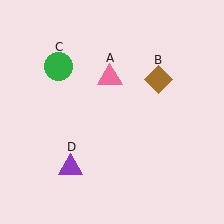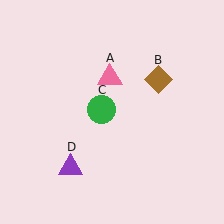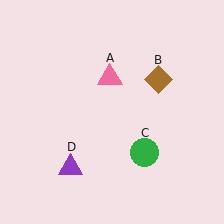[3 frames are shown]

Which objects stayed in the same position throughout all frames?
Pink triangle (object A) and brown diamond (object B) and purple triangle (object D) remained stationary.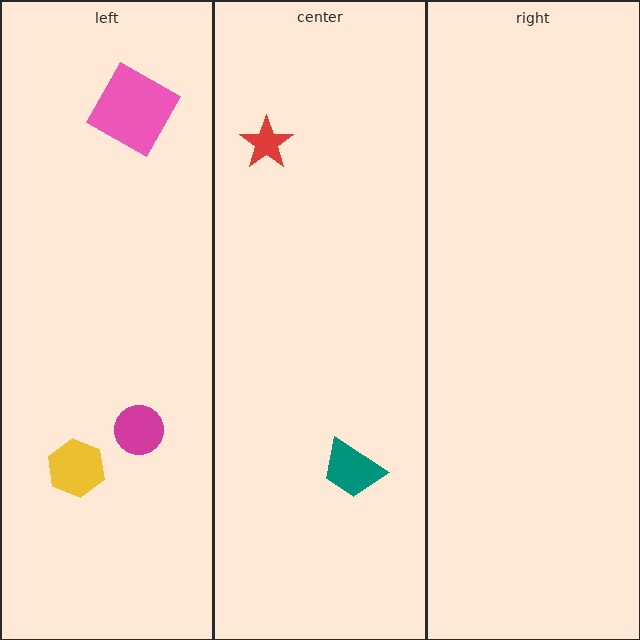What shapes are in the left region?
The yellow hexagon, the pink square, the magenta circle.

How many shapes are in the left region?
3.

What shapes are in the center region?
The red star, the teal trapezoid.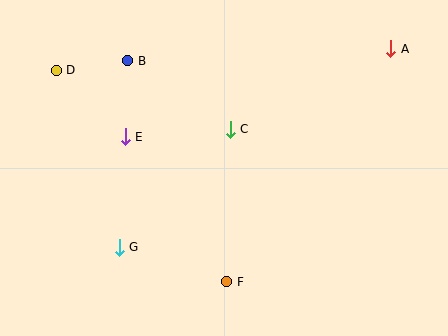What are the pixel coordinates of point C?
Point C is at (230, 129).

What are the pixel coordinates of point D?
Point D is at (56, 70).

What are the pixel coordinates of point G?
Point G is at (119, 247).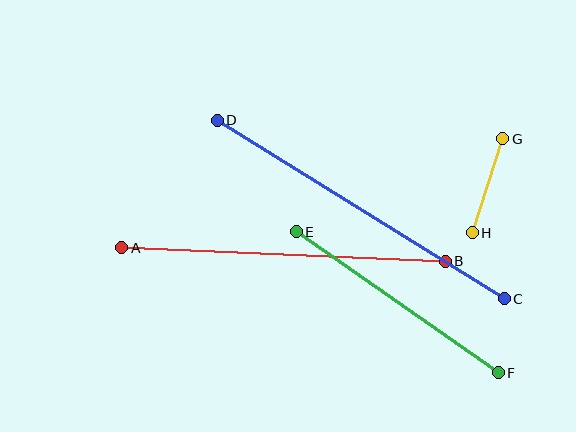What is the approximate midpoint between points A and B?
The midpoint is at approximately (284, 254) pixels.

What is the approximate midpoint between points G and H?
The midpoint is at approximately (487, 186) pixels.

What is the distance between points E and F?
The distance is approximately 247 pixels.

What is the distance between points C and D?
The distance is approximately 338 pixels.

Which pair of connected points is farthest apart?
Points C and D are farthest apart.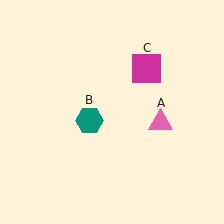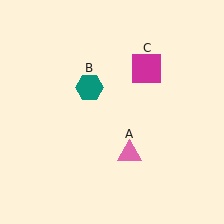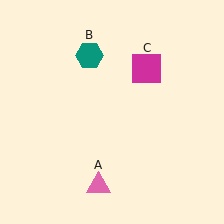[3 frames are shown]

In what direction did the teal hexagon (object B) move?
The teal hexagon (object B) moved up.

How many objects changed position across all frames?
2 objects changed position: pink triangle (object A), teal hexagon (object B).